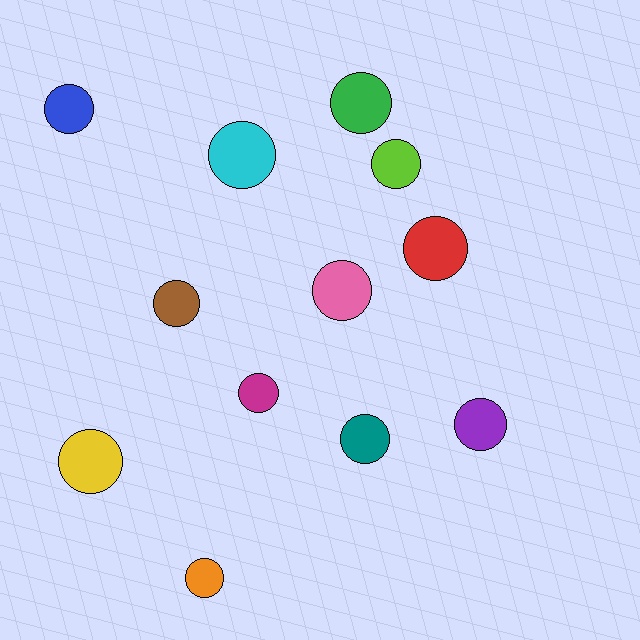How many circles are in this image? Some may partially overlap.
There are 12 circles.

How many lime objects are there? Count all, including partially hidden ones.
There is 1 lime object.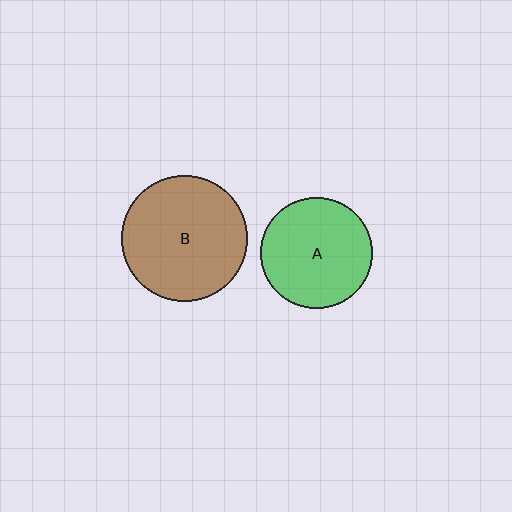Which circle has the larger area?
Circle B (brown).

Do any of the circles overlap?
No, none of the circles overlap.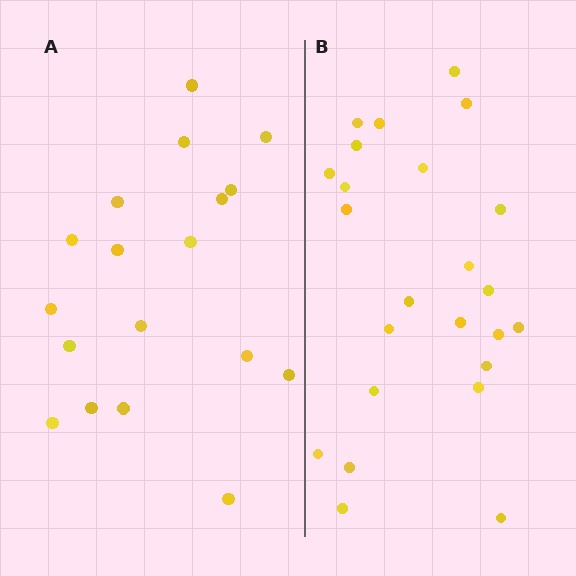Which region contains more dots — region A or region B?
Region B (the right region) has more dots.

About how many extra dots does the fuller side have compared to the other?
Region B has about 6 more dots than region A.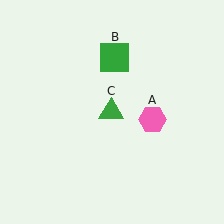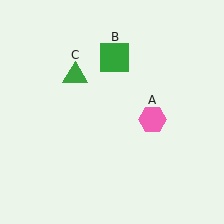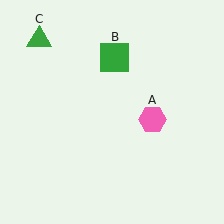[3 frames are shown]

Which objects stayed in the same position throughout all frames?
Pink hexagon (object A) and green square (object B) remained stationary.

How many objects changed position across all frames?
1 object changed position: green triangle (object C).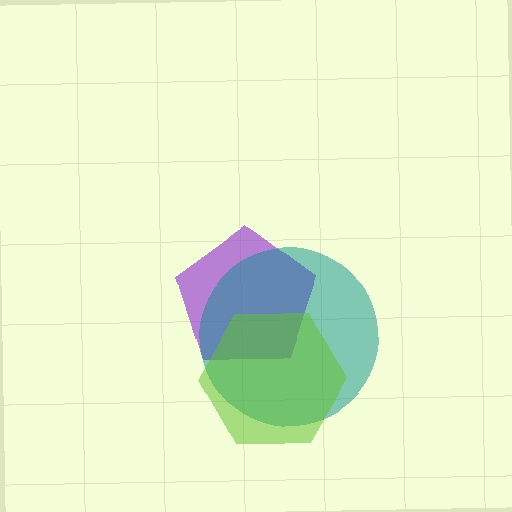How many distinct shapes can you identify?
There are 3 distinct shapes: a purple pentagon, a teal circle, a lime hexagon.